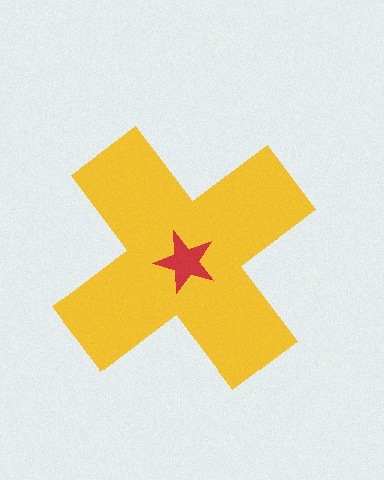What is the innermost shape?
The red star.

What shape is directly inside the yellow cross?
The red star.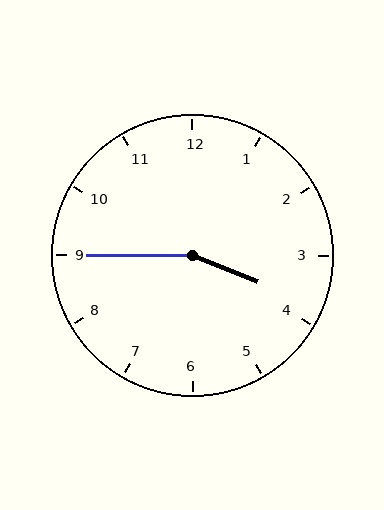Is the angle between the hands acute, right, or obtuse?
It is obtuse.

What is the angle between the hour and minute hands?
Approximately 158 degrees.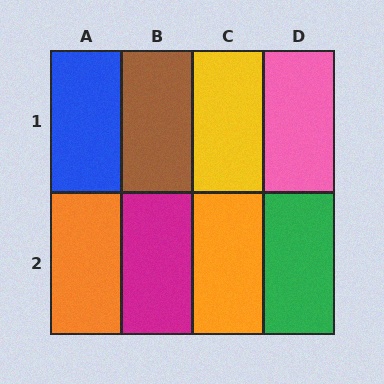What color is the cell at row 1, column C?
Yellow.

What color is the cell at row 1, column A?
Blue.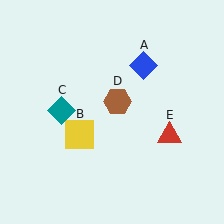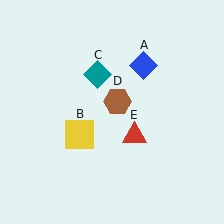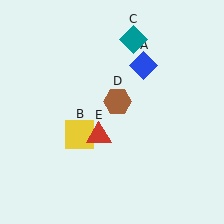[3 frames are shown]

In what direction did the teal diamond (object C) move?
The teal diamond (object C) moved up and to the right.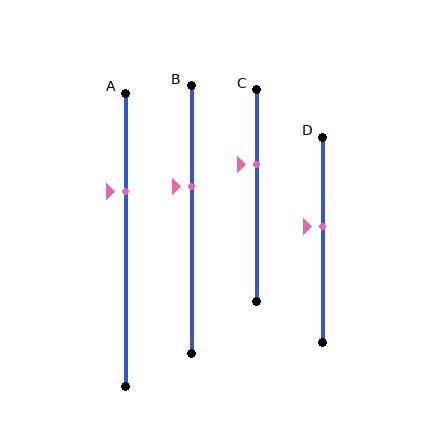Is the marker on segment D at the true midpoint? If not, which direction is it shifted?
No, the marker on segment D is shifted upward by about 6% of the segment length.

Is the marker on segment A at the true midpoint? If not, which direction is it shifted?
No, the marker on segment A is shifted upward by about 16% of the segment length.